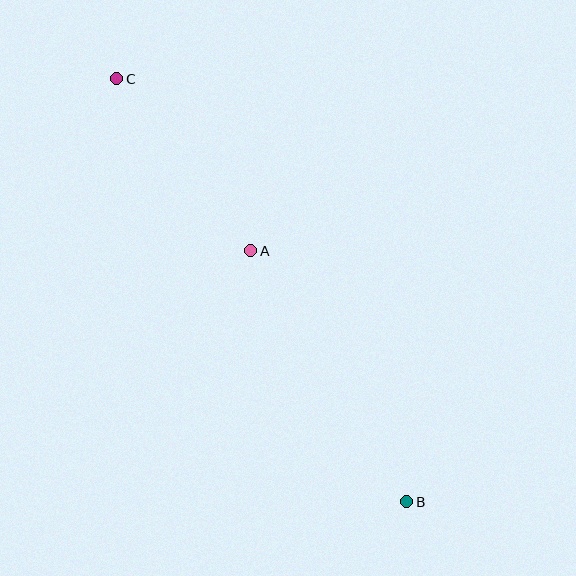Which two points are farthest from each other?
Points B and C are farthest from each other.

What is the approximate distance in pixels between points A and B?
The distance between A and B is approximately 295 pixels.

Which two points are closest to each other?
Points A and C are closest to each other.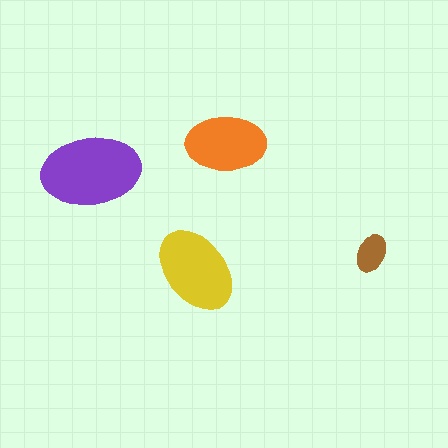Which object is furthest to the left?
The purple ellipse is leftmost.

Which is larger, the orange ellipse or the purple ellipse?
The purple one.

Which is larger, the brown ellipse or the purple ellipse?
The purple one.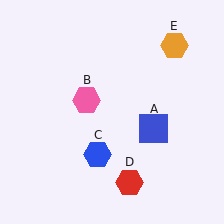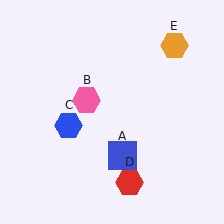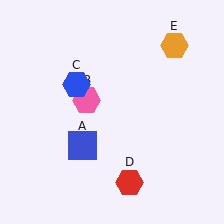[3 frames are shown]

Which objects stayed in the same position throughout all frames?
Pink hexagon (object B) and red hexagon (object D) and orange hexagon (object E) remained stationary.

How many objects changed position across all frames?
2 objects changed position: blue square (object A), blue hexagon (object C).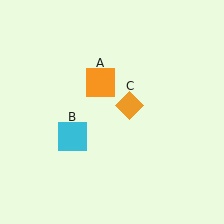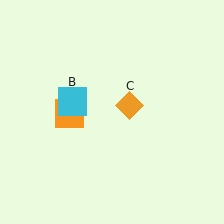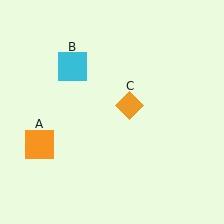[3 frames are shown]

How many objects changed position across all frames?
2 objects changed position: orange square (object A), cyan square (object B).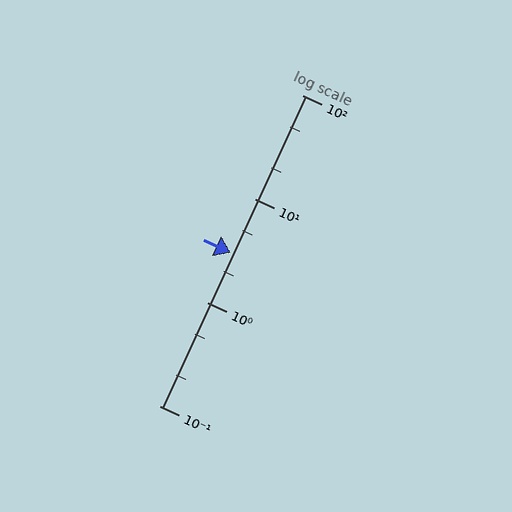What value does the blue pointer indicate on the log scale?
The pointer indicates approximately 3.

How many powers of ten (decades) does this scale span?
The scale spans 3 decades, from 0.1 to 100.